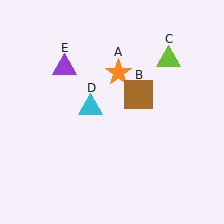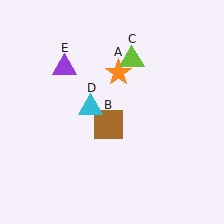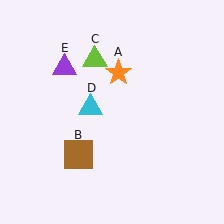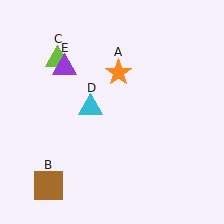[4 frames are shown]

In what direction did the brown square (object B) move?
The brown square (object B) moved down and to the left.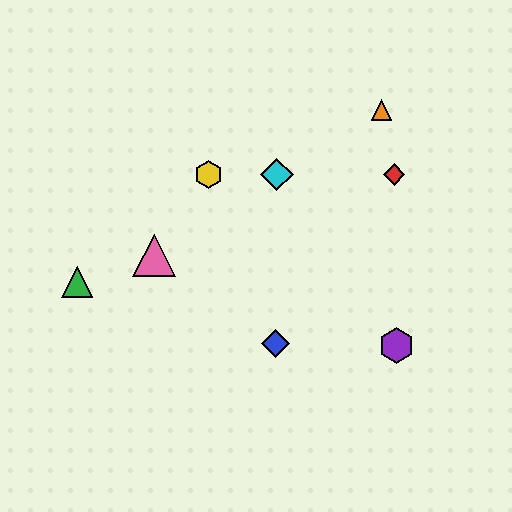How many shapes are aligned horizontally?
3 shapes (the red diamond, the yellow hexagon, the cyan diamond) are aligned horizontally.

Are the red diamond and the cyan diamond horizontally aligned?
Yes, both are at y≈175.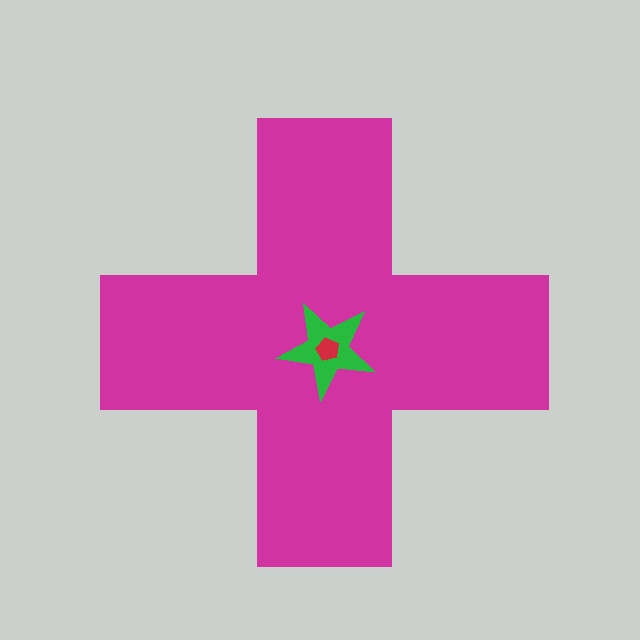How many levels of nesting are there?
3.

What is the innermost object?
The red pentagon.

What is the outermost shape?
The magenta cross.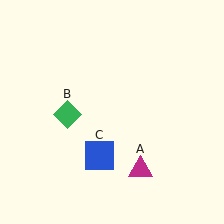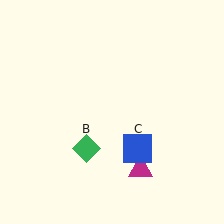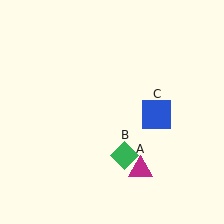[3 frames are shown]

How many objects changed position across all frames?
2 objects changed position: green diamond (object B), blue square (object C).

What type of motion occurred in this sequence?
The green diamond (object B), blue square (object C) rotated counterclockwise around the center of the scene.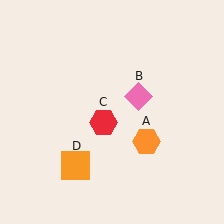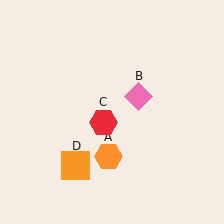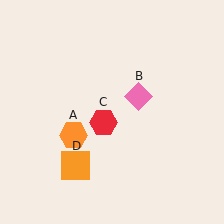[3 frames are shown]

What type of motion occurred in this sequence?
The orange hexagon (object A) rotated clockwise around the center of the scene.